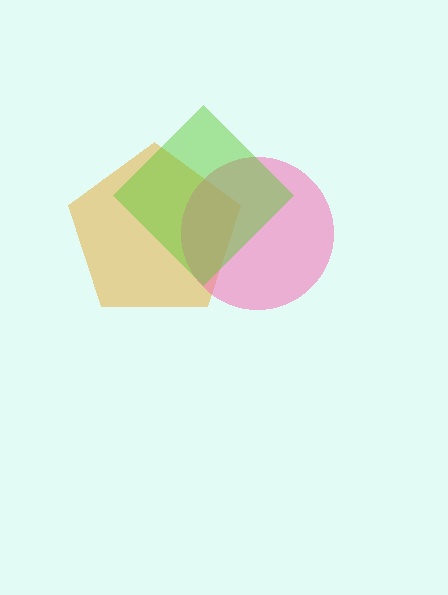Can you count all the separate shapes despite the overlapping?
Yes, there are 3 separate shapes.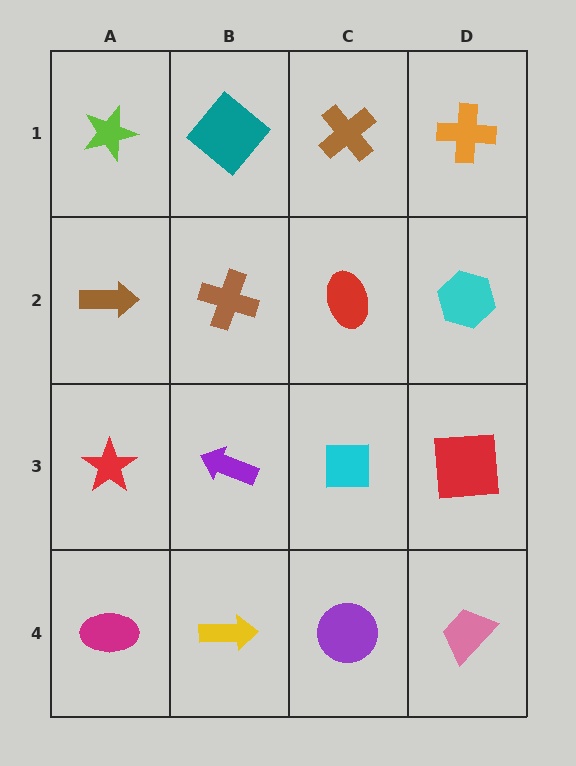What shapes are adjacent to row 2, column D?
An orange cross (row 1, column D), a red square (row 3, column D), a red ellipse (row 2, column C).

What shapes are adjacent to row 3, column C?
A red ellipse (row 2, column C), a purple circle (row 4, column C), a purple arrow (row 3, column B), a red square (row 3, column D).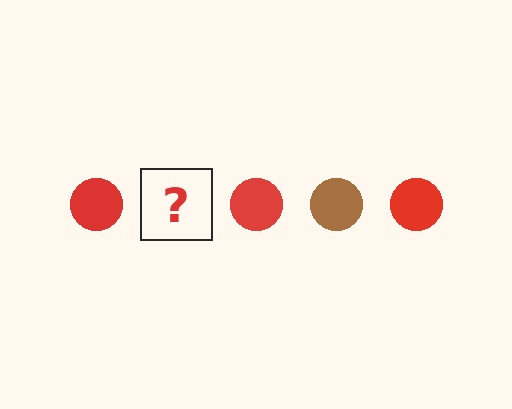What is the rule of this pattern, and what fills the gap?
The rule is that the pattern cycles through red, brown circles. The gap should be filled with a brown circle.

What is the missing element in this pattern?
The missing element is a brown circle.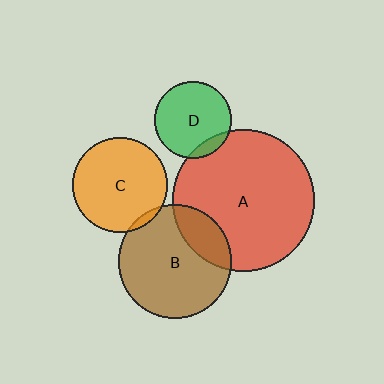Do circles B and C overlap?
Yes.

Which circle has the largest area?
Circle A (red).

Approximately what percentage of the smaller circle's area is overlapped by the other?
Approximately 5%.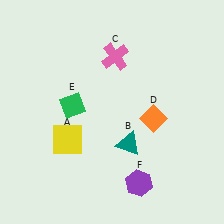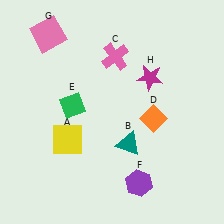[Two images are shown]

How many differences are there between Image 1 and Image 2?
There are 2 differences between the two images.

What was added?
A pink square (G), a magenta star (H) were added in Image 2.